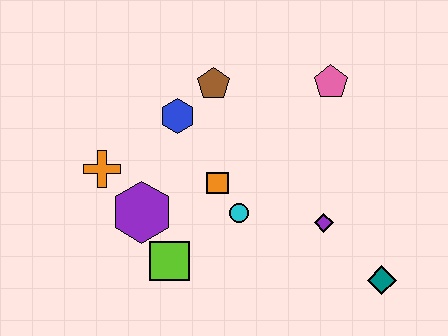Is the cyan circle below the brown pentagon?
Yes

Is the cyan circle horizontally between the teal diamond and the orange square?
Yes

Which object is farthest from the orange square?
The teal diamond is farthest from the orange square.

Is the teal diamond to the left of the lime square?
No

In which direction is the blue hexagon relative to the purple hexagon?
The blue hexagon is above the purple hexagon.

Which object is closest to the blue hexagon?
The brown pentagon is closest to the blue hexagon.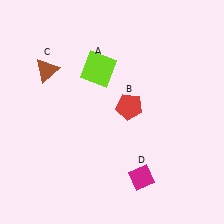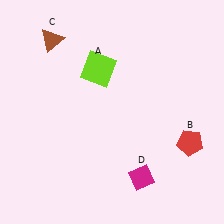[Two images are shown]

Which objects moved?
The objects that moved are: the red pentagon (B), the brown triangle (C).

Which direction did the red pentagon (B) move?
The red pentagon (B) moved right.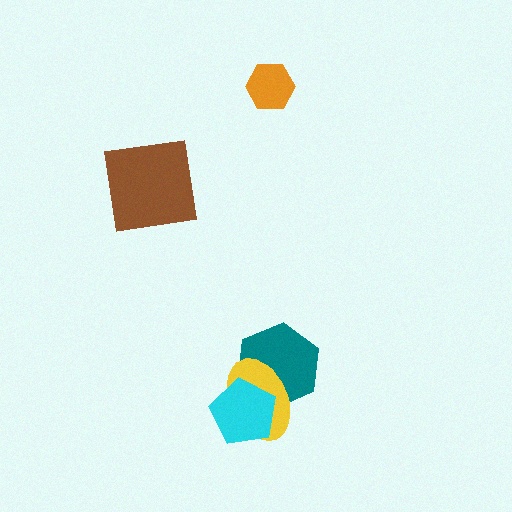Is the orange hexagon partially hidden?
No, no other shape covers it.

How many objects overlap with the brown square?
0 objects overlap with the brown square.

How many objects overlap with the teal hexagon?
2 objects overlap with the teal hexagon.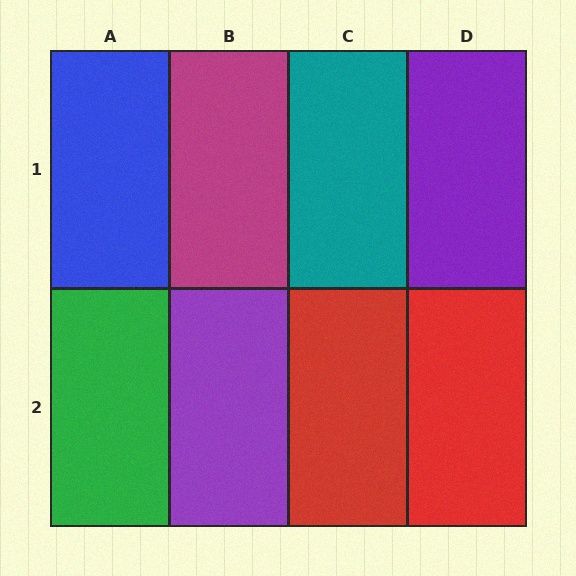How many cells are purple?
2 cells are purple.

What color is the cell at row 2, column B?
Purple.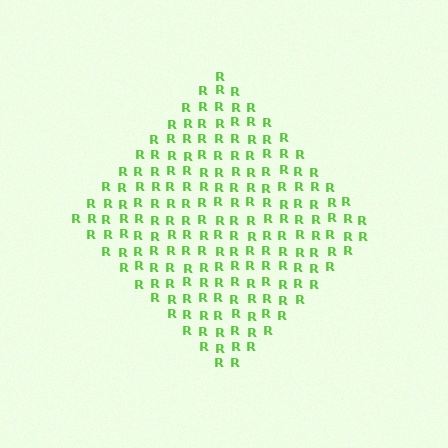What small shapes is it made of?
It is made of small letter R's.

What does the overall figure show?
The overall figure shows a diamond.